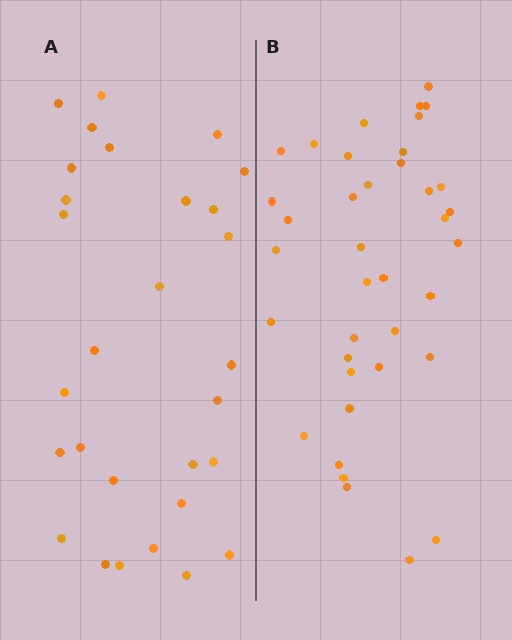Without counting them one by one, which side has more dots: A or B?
Region B (the right region) has more dots.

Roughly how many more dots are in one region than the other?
Region B has roughly 8 or so more dots than region A.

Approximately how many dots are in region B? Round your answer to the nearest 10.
About 40 dots. (The exact count is 38, which rounds to 40.)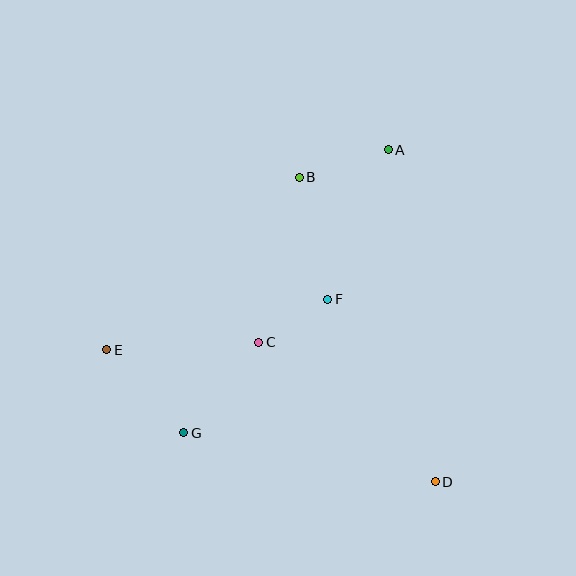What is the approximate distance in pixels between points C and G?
The distance between C and G is approximately 117 pixels.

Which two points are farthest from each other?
Points D and E are farthest from each other.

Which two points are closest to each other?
Points C and F are closest to each other.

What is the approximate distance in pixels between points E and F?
The distance between E and F is approximately 227 pixels.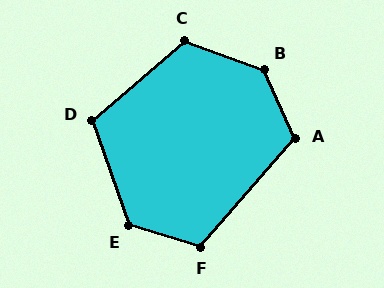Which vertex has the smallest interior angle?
D, at approximately 111 degrees.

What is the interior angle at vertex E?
Approximately 126 degrees (obtuse).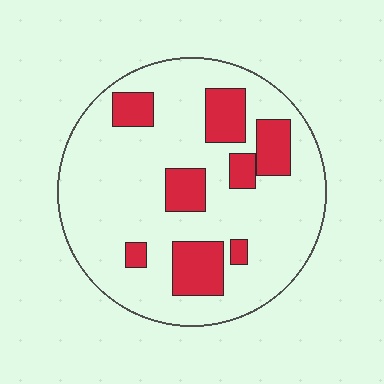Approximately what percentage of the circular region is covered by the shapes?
Approximately 20%.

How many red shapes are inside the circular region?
8.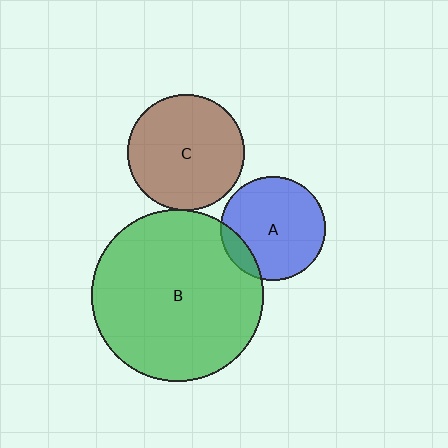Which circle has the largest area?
Circle B (green).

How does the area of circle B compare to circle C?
Approximately 2.2 times.